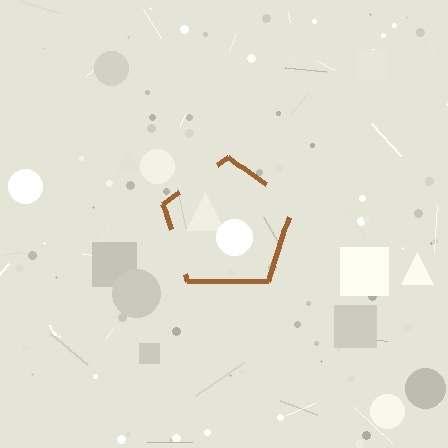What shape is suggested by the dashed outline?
The dashed outline suggests a pentagon.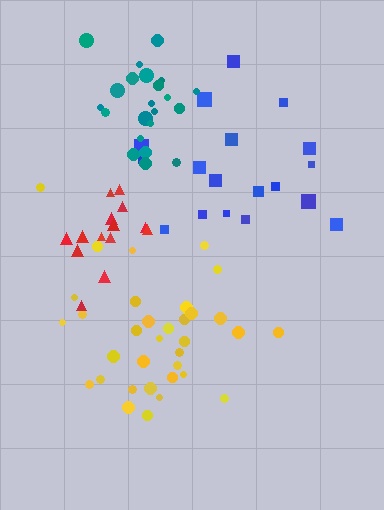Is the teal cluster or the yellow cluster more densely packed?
Teal.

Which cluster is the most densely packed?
Teal.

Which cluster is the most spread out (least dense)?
Blue.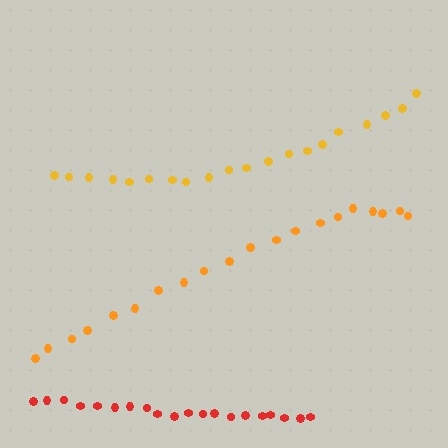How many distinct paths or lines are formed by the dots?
There are 3 distinct paths.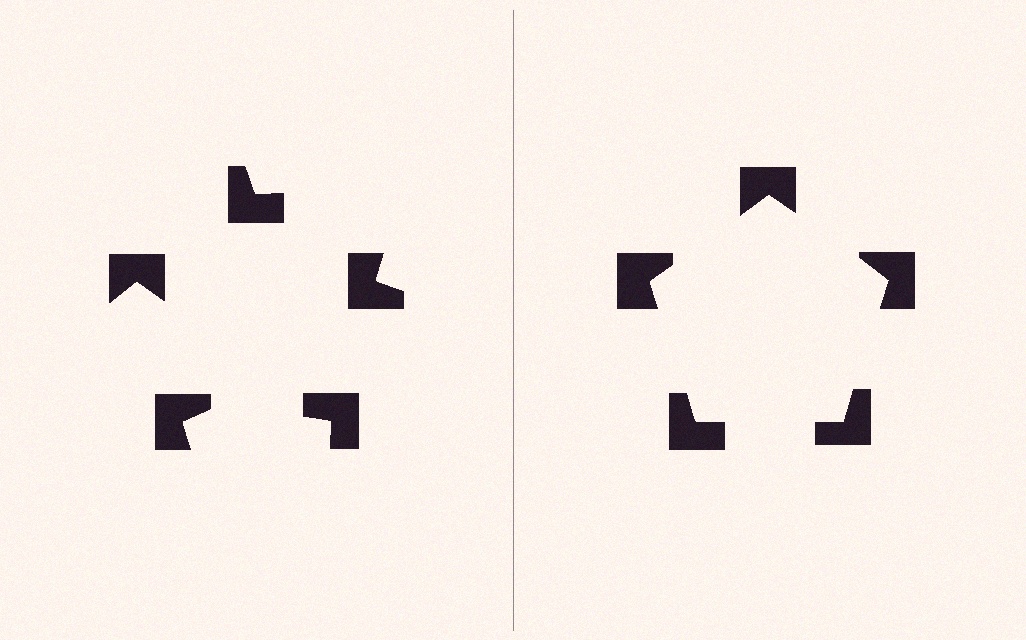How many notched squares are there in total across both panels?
10 — 5 on each side.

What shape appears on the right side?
An illusory pentagon.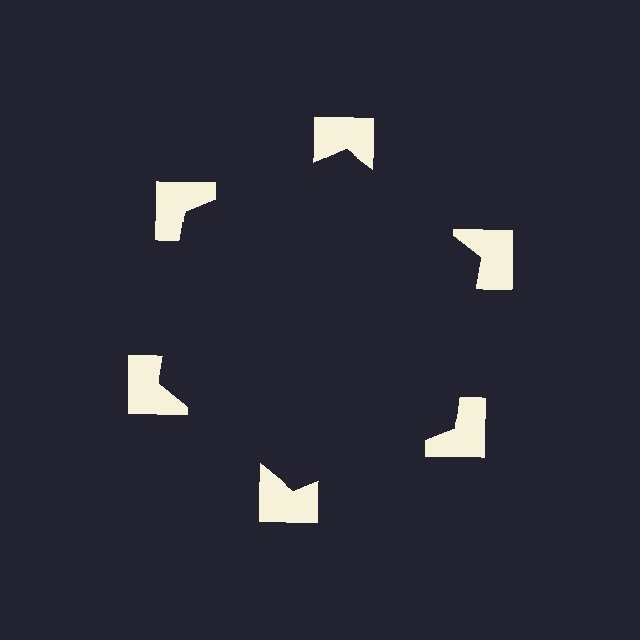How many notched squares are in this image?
There are 6 — one at each vertex of the illusory hexagon.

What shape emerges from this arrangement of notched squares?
An illusory hexagon — its edges are inferred from the aligned wedge cuts in the notched squares, not physically drawn.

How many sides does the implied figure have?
6 sides.